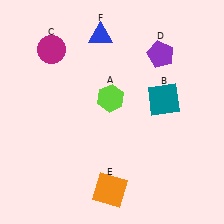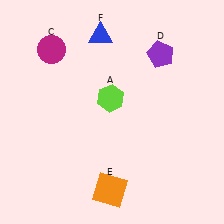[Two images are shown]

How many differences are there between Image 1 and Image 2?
There is 1 difference between the two images.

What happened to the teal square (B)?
The teal square (B) was removed in Image 2. It was in the top-right area of Image 1.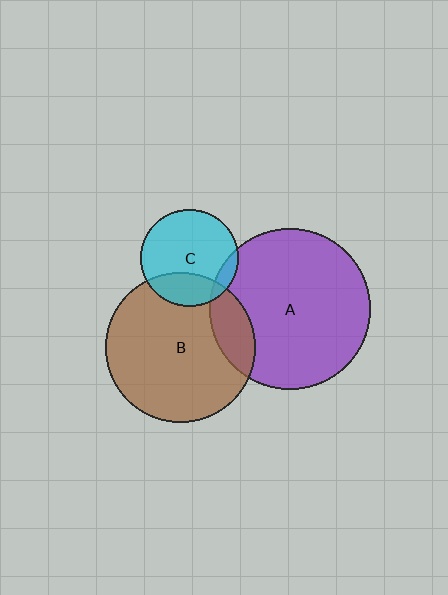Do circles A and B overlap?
Yes.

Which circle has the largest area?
Circle A (purple).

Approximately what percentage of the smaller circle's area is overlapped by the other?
Approximately 15%.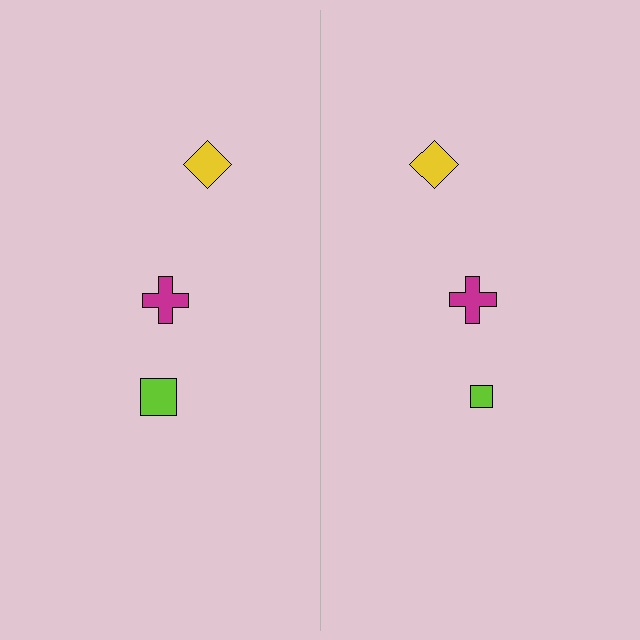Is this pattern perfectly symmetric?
No, the pattern is not perfectly symmetric. The lime square on the right side has a different size than its mirror counterpart.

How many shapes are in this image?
There are 6 shapes in this image.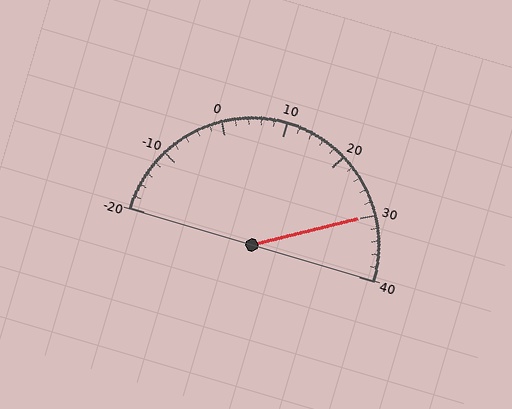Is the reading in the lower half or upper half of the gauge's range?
The reading is in the upper half of the range (-20 to 40).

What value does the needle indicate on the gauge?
The needle indicates approximately 30.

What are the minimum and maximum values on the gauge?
The gauge ranges from -20 to 40.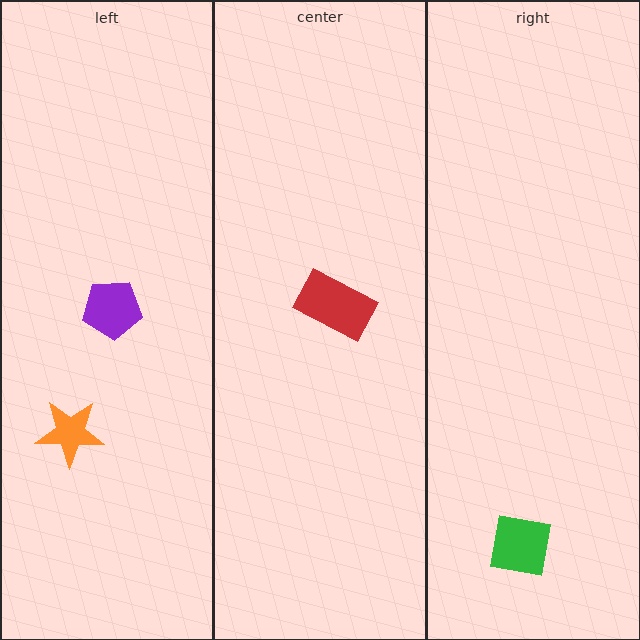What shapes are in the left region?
The orange star, the purple pentagon.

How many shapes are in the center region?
1.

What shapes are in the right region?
The green square.